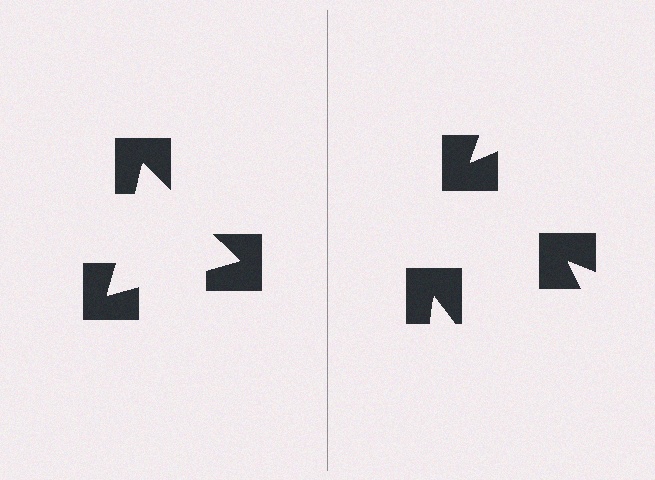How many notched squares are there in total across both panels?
6 — 3 on each side.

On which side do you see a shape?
An illusory triangle appears on the left side. On the right side the wedge cuts are rotated, so no coherent shape forms.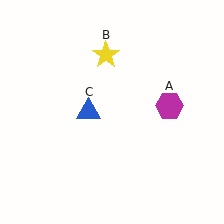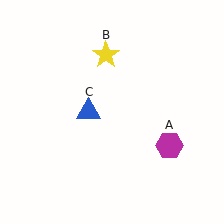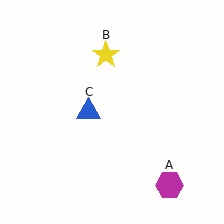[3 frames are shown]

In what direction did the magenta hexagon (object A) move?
The magenta hexagon (object A) moved down.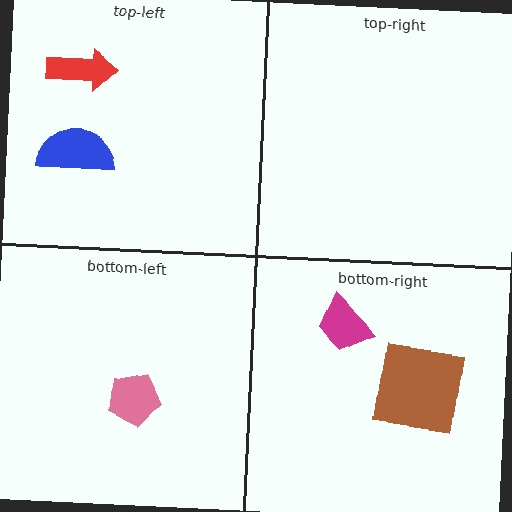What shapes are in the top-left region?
The blue semicircle, the red arrow.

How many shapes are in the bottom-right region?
2.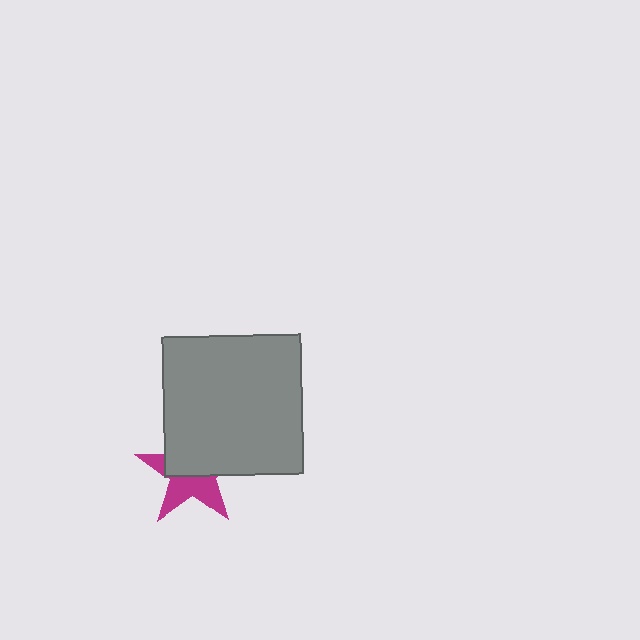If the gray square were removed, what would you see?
You would see the complete magenta star.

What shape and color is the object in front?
The object in front is a gray square.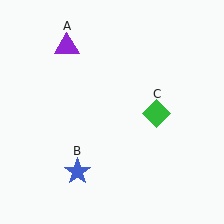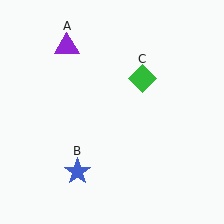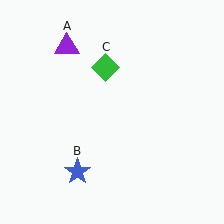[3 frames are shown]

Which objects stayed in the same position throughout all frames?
Purple triangle (object A) and blue star (object B) remained stationary.